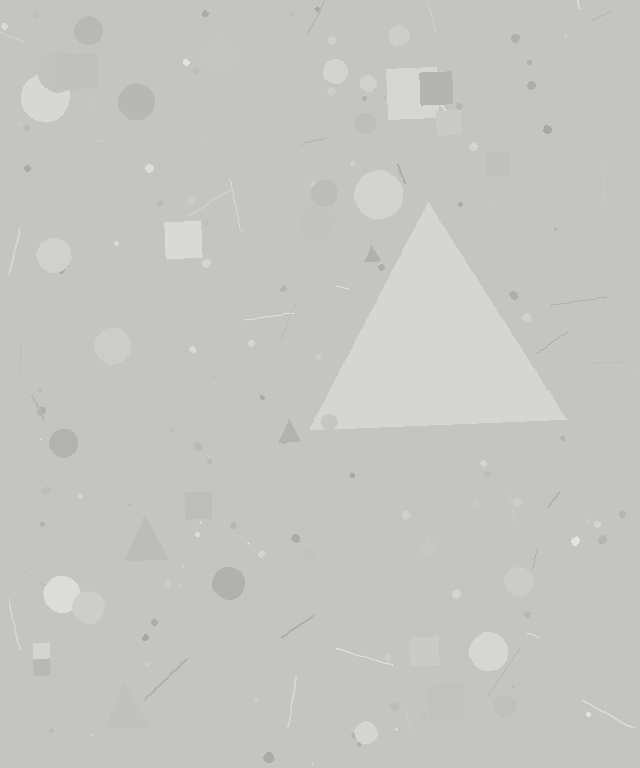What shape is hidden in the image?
A triangle is hidden in the image.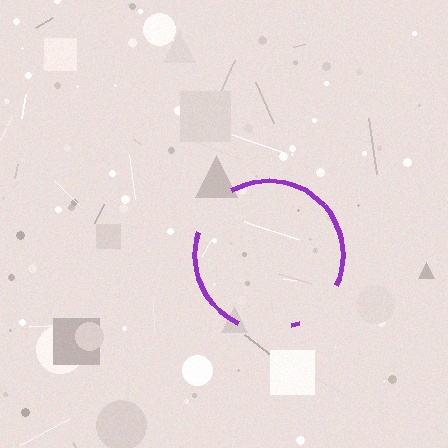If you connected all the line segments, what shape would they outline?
They would outline a circle.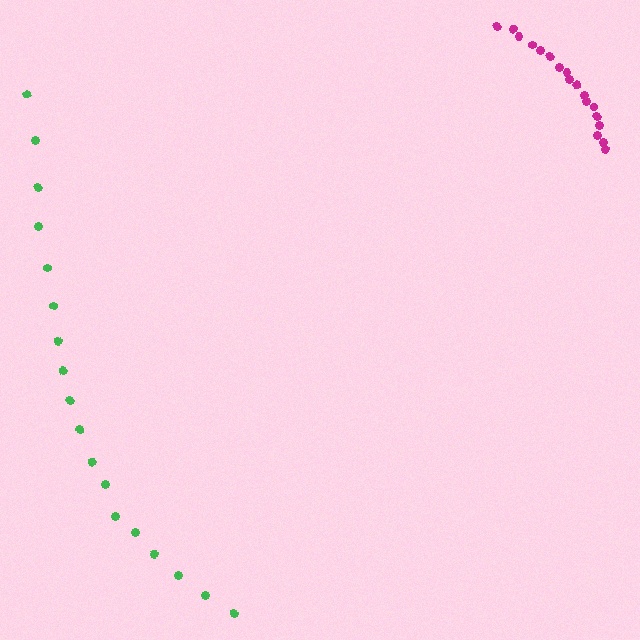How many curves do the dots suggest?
There are 2 distinct paths.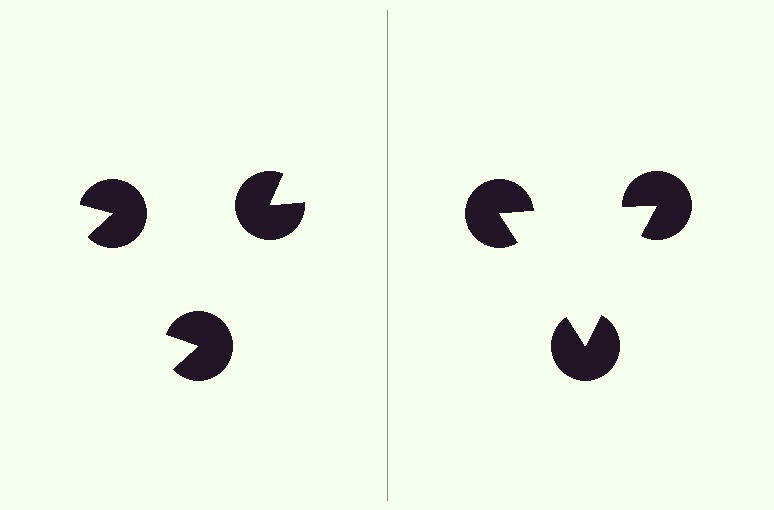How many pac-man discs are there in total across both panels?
6 — 3 on each side.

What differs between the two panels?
The pac-man discs are positioned identically on both sides; only the wedge orientations differ. On the right they align to a triangle; on the left they are misaligned.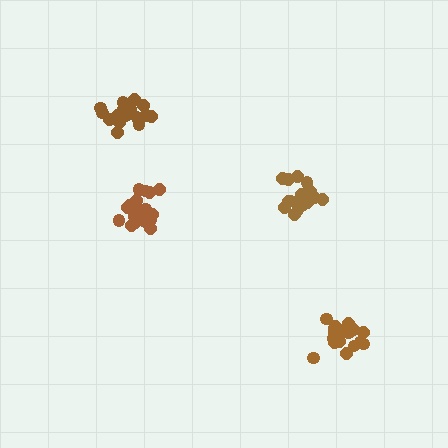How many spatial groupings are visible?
There are 4 spatial groupings.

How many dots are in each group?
Group 1: 20 dots, Group 2: 21 dots, Group 3: 18 dots, Group 4: 20 dots (79 total).